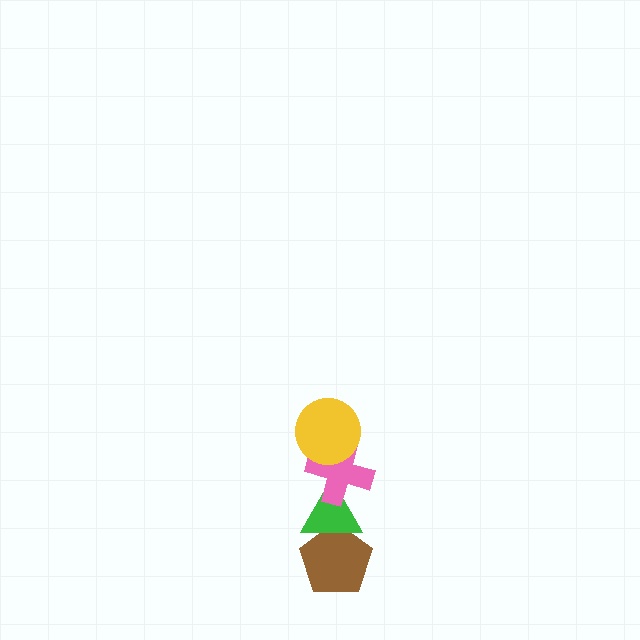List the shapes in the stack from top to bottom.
From top to bottom: the yellow circle, the pink cross, the green triangle, the brown pentagon.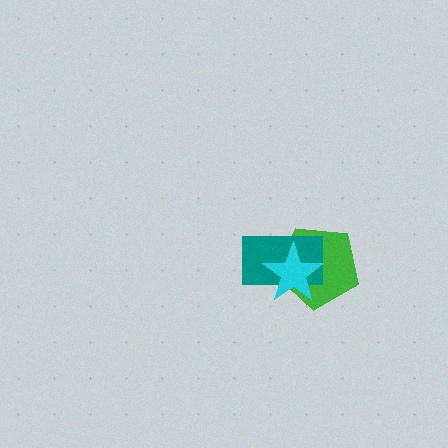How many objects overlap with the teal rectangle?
2 objects overlap with the teal rectangle.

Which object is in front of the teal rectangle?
The cyan star is in front of the teal rectangle.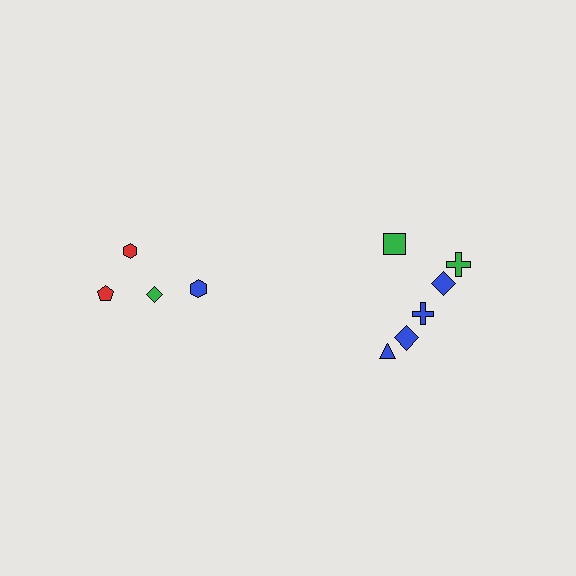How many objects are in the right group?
There are 6 objects.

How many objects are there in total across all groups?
There are 10 objects.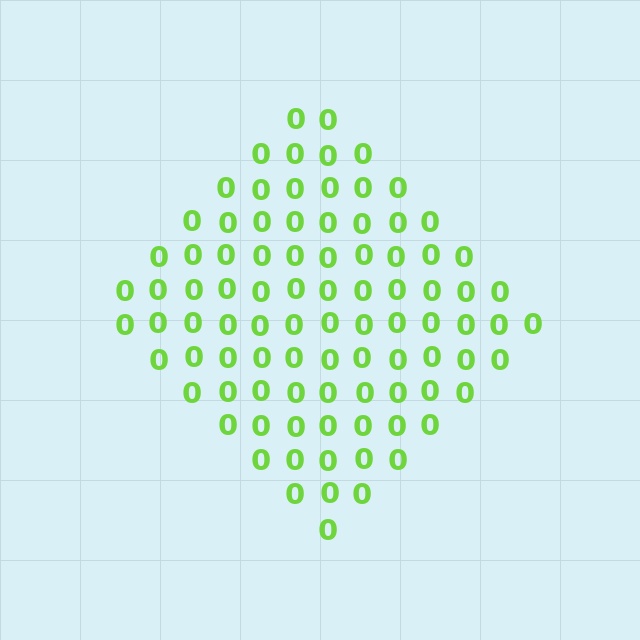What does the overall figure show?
The overall figure shows a diamond.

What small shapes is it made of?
It is made of small digit 0's.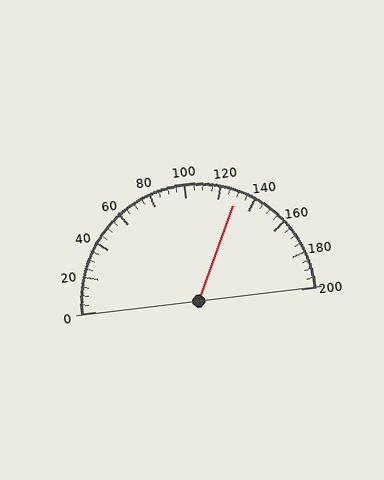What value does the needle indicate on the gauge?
The needle indicates approximately 130.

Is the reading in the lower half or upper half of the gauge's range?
The reading is in the upper half of the range (0 to 200).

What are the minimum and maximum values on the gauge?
The gauge ranges from 0 to 200.